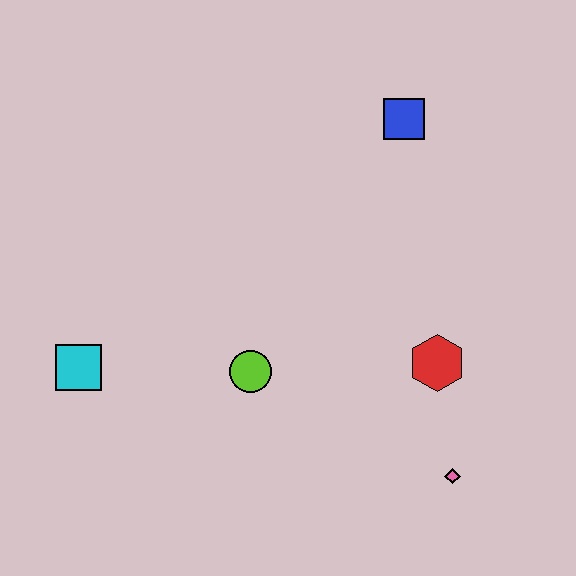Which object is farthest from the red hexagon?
The cyan square is farthest from the red hexagon.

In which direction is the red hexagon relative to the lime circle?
The red hexagon is to the right of the lime circle.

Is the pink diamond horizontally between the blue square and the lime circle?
No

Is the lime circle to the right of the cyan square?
Yes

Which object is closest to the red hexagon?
The pink diamond is closest to the red hexagon.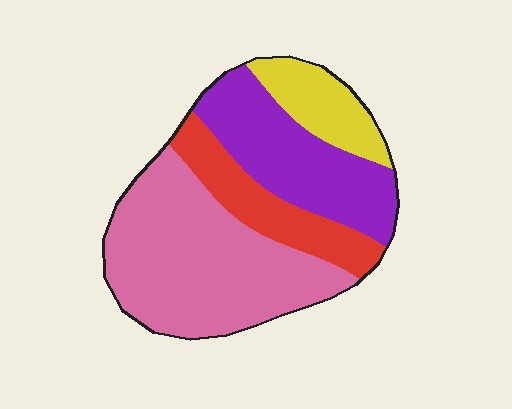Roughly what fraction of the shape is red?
Red covers 17% of the shape.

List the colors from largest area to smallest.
From largest to smallest: pink, purple, red, yellow.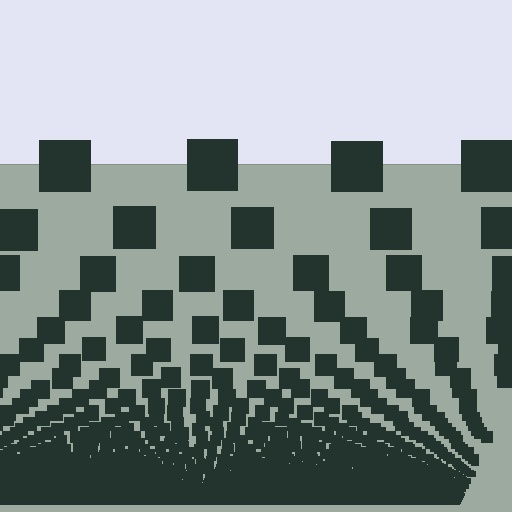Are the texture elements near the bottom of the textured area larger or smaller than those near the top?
Smaller. The gradient is inverted — elements near the bottom are smaller and denser.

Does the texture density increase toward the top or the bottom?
Density increases toward the bottom.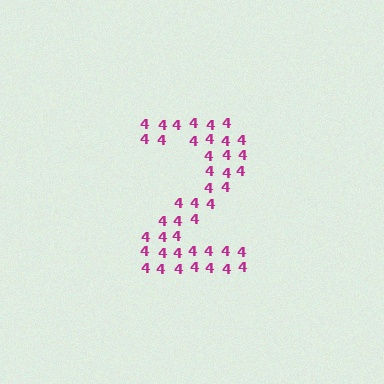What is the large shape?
The large shape is the digit 2.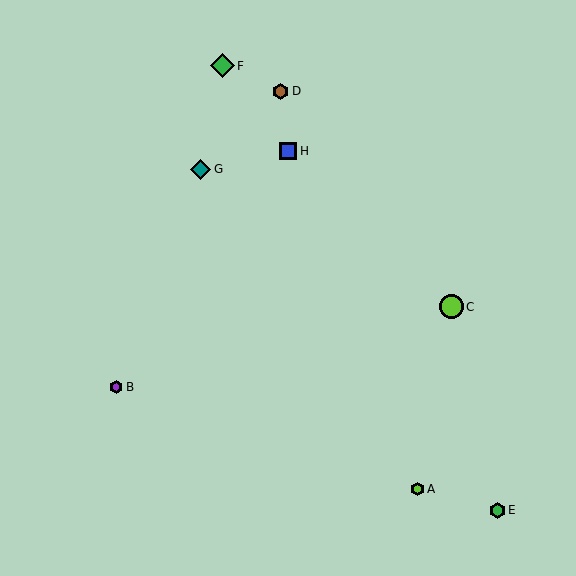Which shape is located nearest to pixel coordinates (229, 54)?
The green diamond (labeled F) at (223, 66) is nearest to that location.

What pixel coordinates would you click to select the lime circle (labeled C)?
Click at (452, 307) to select the lime circle C.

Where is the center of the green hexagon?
The center of the green hexagon is at (497, 510).